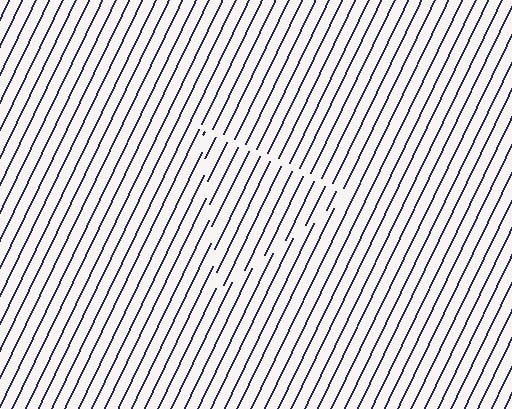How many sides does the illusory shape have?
3 sides — the line-ends trace a triangle.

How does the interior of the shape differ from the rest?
The interior of the shape contains the same grating, shifted by half a period — the contour is defined by the phase discontinuity where line-ends from the inner and outer gratings abut.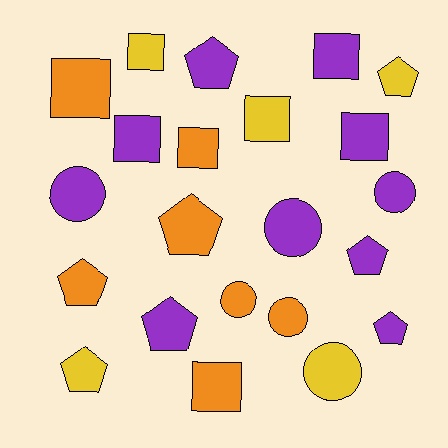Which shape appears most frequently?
Pentagon, with 8 objects.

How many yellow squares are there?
There are 2 yellow squares.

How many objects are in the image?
There are 22 objects.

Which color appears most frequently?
Purple, with 10 objects.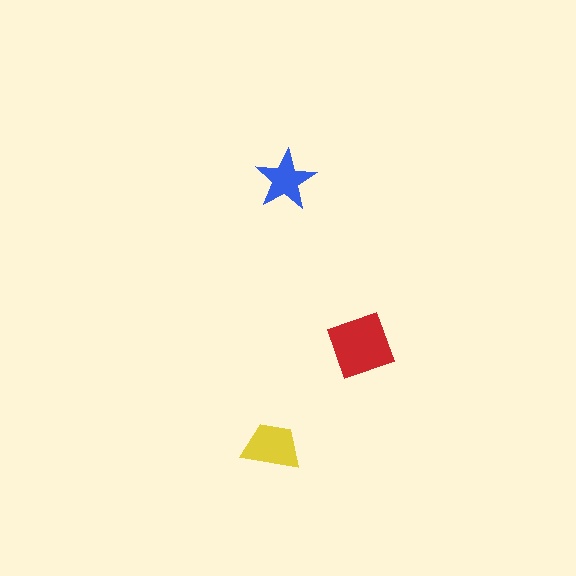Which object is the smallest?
The blue star.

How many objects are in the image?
There are 3 objects in the image.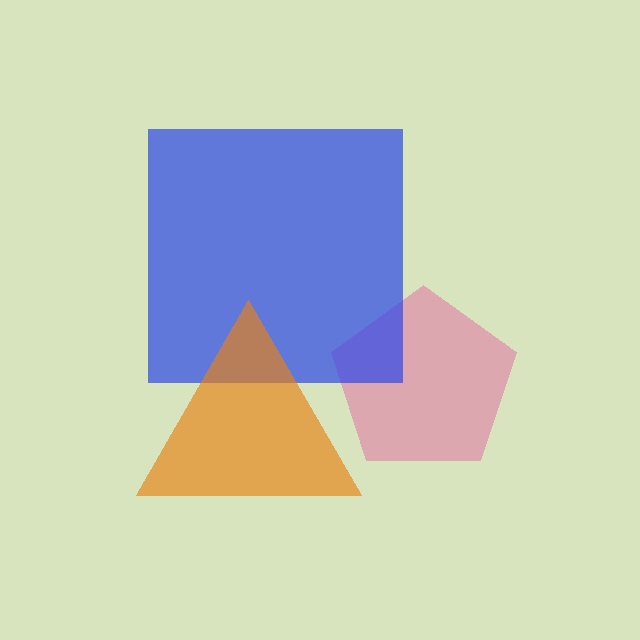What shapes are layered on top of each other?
The layered shapes are: a pink pentagon, a blue square, an orange triangle.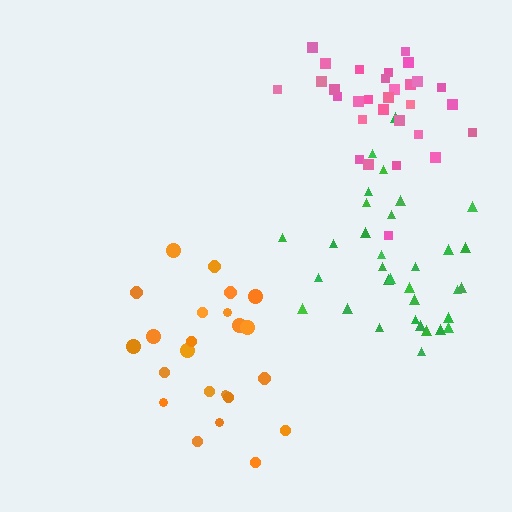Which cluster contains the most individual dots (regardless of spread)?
Green (33).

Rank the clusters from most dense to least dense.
pink, green, orange.